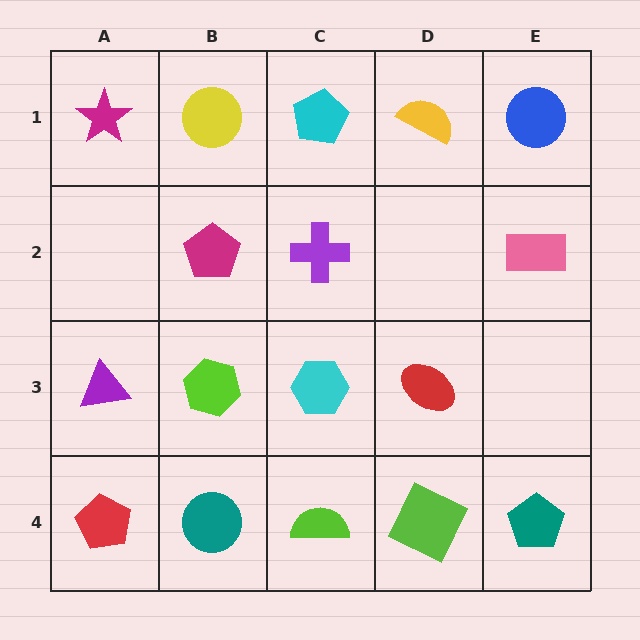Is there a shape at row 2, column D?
No, that cell is empty.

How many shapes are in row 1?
5 shapes.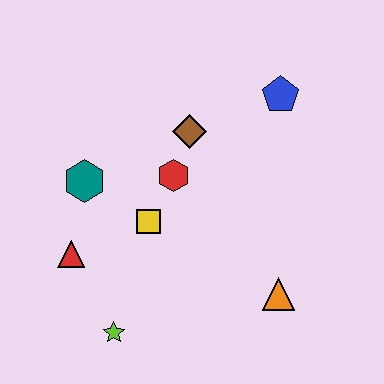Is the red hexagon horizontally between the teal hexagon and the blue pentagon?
Yes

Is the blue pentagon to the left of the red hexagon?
No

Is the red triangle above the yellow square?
No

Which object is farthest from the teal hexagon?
The orange triangle is farthest from the teal hexagon.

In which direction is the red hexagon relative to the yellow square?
The red hexagon is above the yellow square.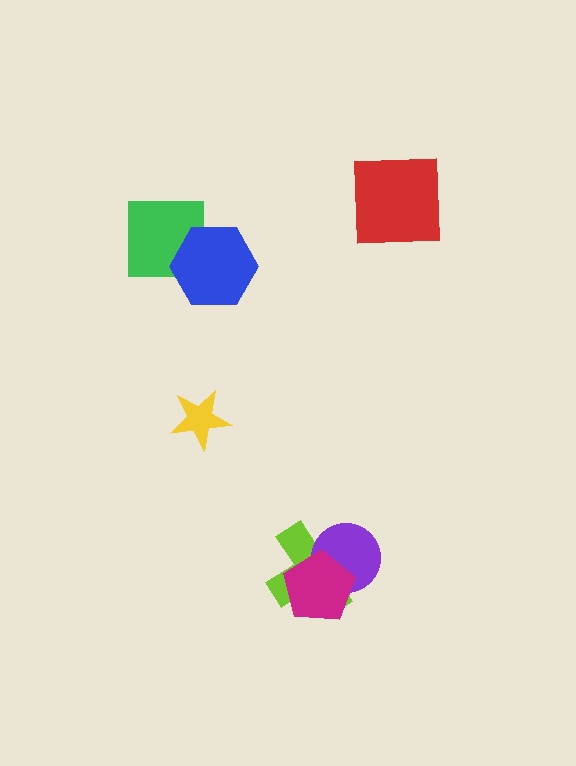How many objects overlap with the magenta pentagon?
2 objects overlap with the magenta pentagon.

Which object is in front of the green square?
The blue hexagon is in front of the green square.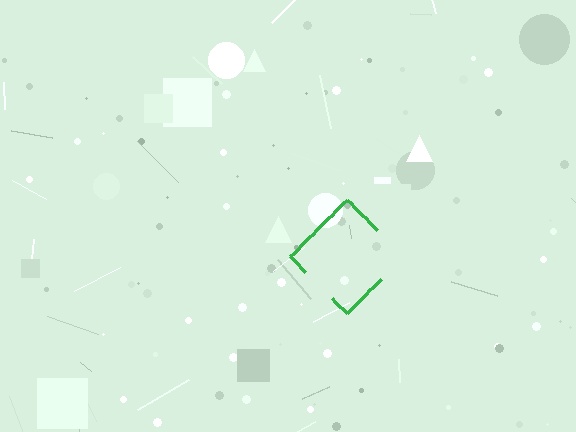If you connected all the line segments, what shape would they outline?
They would outline a diamond.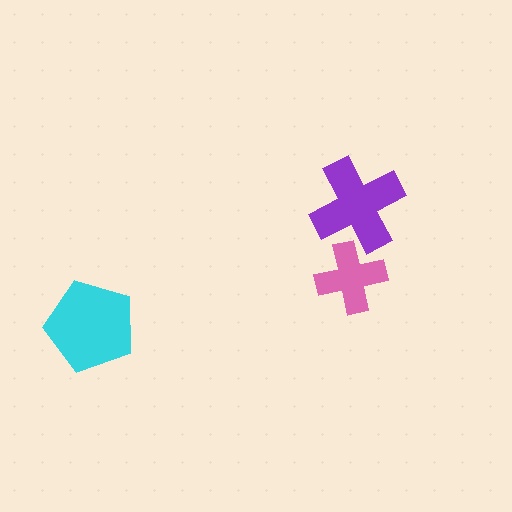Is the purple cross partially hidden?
Yes, it is partially covered by another shape.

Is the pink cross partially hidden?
No, no other shape covers it.